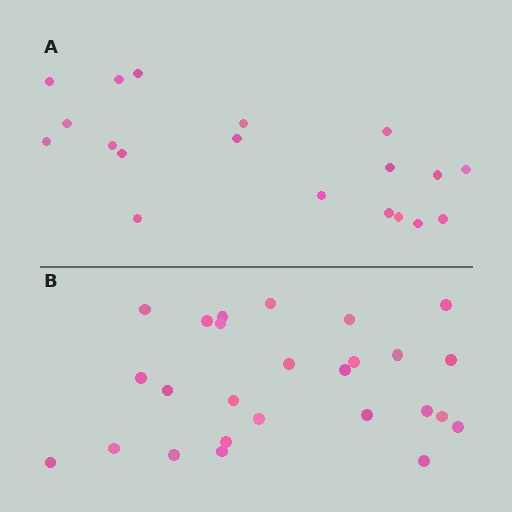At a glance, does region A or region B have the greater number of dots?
Region B (the bottom region) has more dots.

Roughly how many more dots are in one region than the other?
Region B has roughly 8 or so more dots than region A.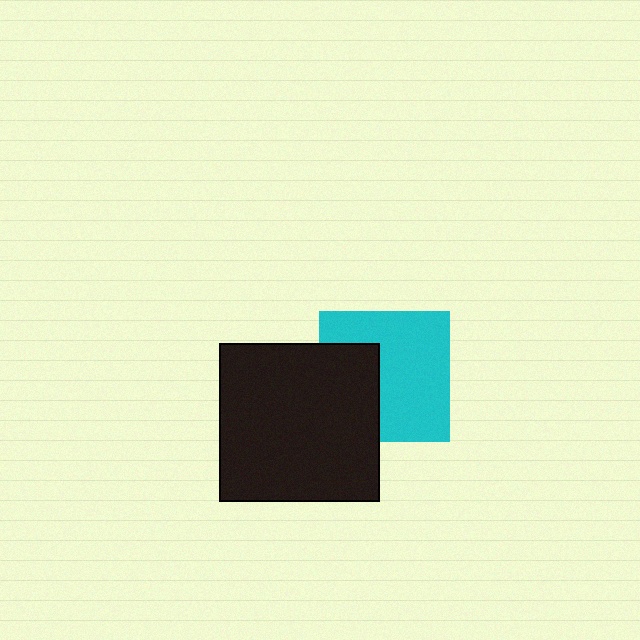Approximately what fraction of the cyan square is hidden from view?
Roughly 35% of the cyan square is hidden behind the black rectangle.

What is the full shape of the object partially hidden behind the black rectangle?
The partially hidden object is a cyan square.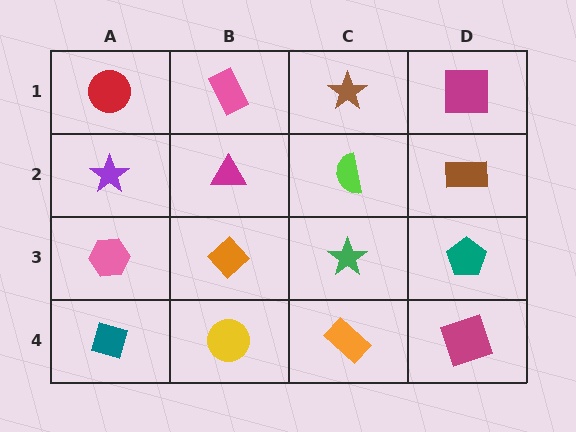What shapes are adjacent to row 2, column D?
A magenta square (row 1, column D), a teal pentagon (row 3, column D), a lime semicircle (row 2, column C).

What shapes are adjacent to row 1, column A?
A purple star (row 2, column A), a pink rectangle (row 1, column B).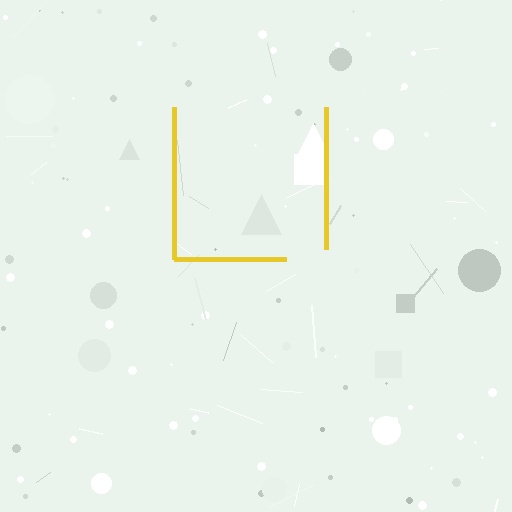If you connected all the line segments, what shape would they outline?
They would outline a square.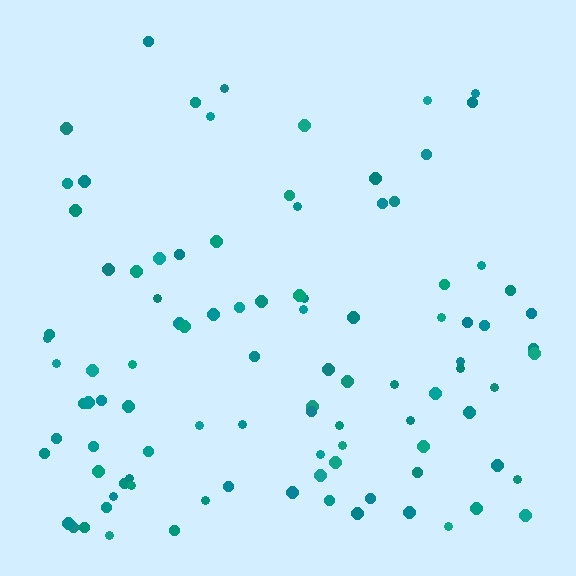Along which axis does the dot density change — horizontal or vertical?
Vertical.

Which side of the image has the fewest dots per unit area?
The top.